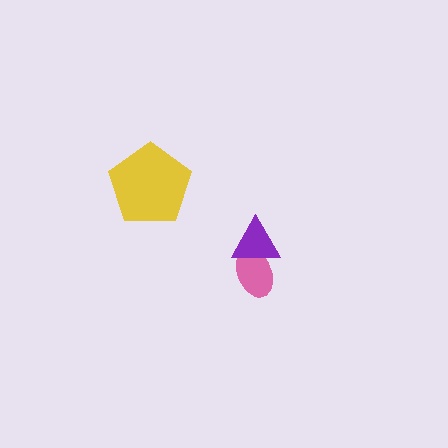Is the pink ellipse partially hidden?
Yes, it is partially covered by another shape.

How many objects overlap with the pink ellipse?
1 object overlaps with the pink ellipse.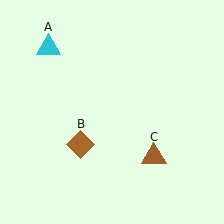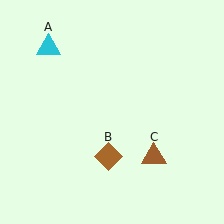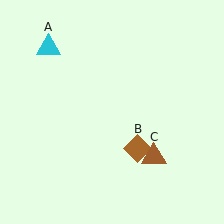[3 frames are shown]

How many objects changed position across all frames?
1 object changed position: brown diamond (object B).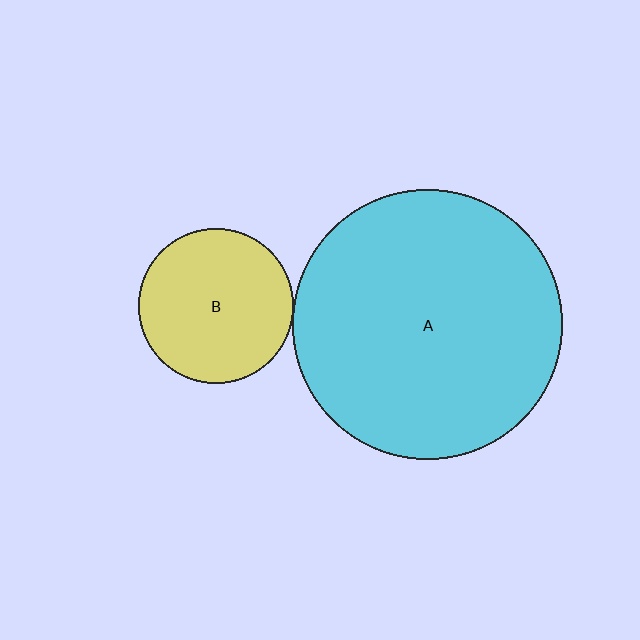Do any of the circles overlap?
No, none of the circles overlap.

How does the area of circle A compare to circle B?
Approximately 3.0 times.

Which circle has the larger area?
Circle A (cyan).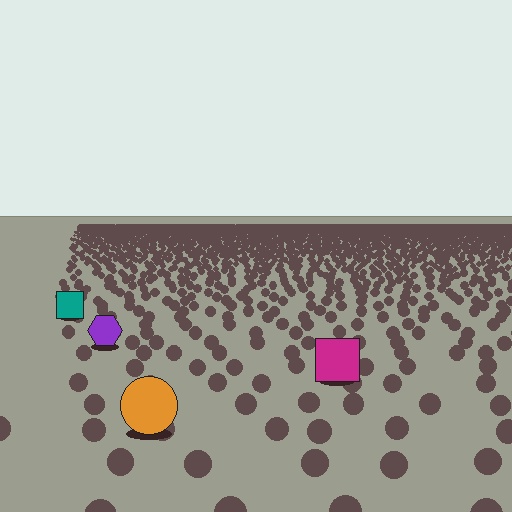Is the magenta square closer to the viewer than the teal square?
Yes. The magenta square is closer — you can tell from the texture gradient: the ground texture is coarser near it.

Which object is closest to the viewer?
The orange circle is closest. The texture marks near it are larger and more spread out.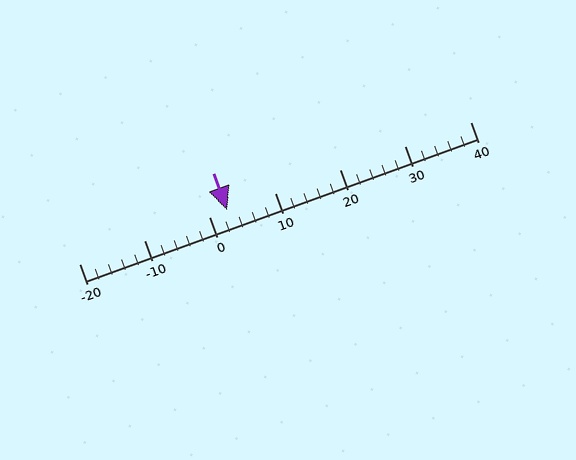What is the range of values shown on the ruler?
The ruler shows values from -20 to 40.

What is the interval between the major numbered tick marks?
The major tick marks are spaced 10 units apart.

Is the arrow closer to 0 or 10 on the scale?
The arrow is closer to 0.